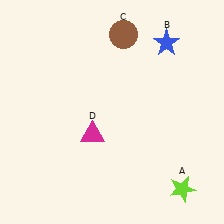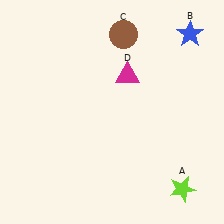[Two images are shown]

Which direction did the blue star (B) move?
The blue star (B) moved right.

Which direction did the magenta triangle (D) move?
The magenta triangle (D) moved up.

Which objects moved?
The objects that moved are: the blue star (B), the magenta triangle (D).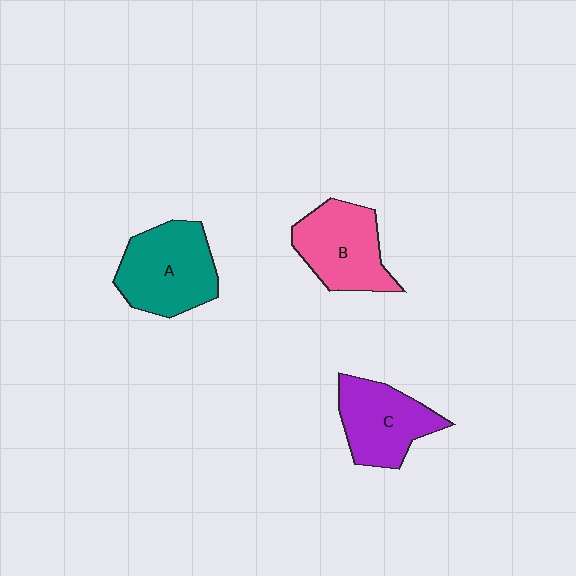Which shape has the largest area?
Shape A (teal).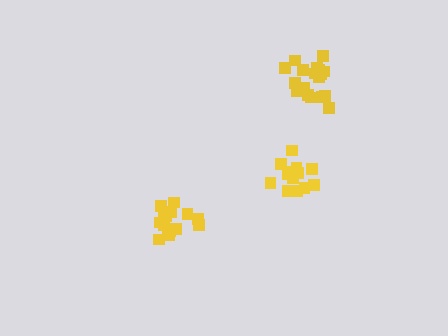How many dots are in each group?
Group 1: 16 dots, Group 2: 20 dots, Group 3: 17 dots (53 total).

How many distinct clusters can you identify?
There are 3 distinct clusters.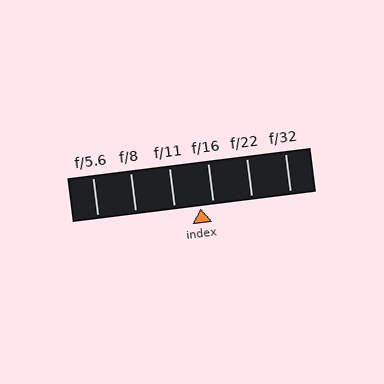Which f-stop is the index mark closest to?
The index mark is closest to f/16.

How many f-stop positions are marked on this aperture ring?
There are 6 f-stop positions marked.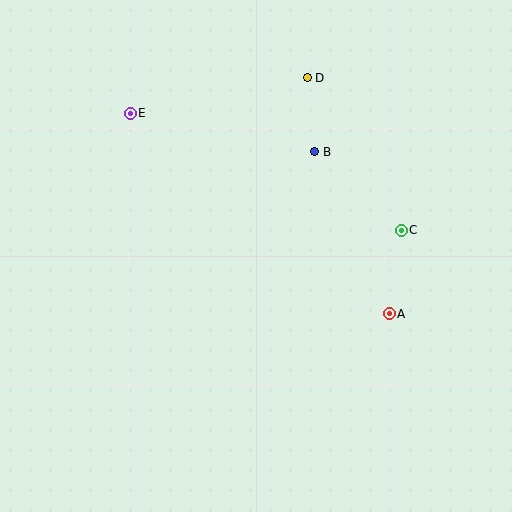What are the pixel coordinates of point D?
Point D is at (307, 78).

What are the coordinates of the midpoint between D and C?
The midpoint between D and C is at (354, 154).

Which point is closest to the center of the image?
Point B at (315, 152) is closest to the center.